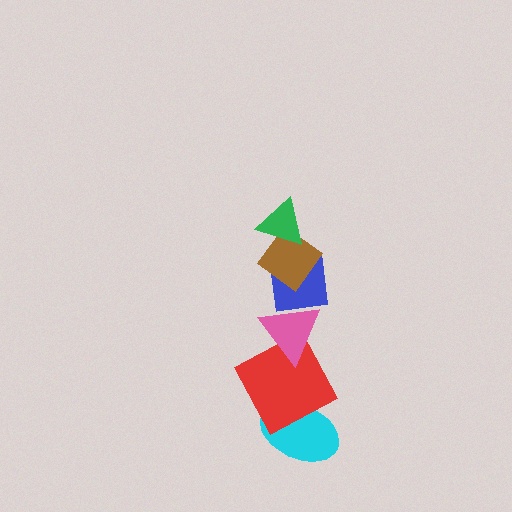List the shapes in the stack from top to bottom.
From top to bottom: the green triangle, the brown diamond, the blue square, the pink triangle, the red square, the cyan ellipse.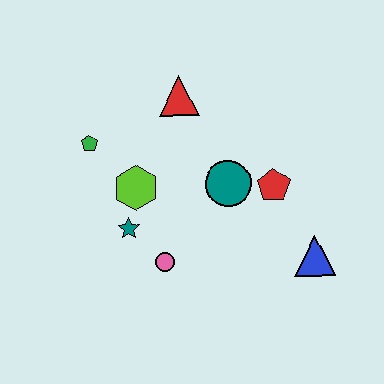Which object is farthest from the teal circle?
The green pentagon is farthest from the teal circle.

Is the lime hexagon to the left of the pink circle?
Yes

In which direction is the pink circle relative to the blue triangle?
The pink circle is to the left of the blue triangle.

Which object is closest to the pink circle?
The teal star is closest to the pink circle.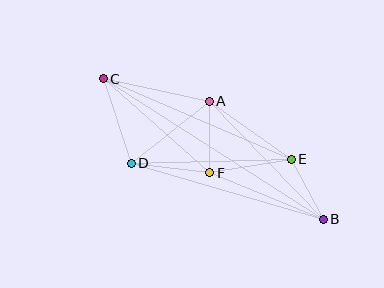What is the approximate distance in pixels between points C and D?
The distance between C and D is approximately 89 pixels.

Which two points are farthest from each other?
Points B and C are farthest from each other.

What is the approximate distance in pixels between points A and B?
The distance between A and B is approximately 164 pixels.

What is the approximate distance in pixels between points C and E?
The distance between C and E is approximately 204 pixels.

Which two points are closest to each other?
Points B and E are closest to each other.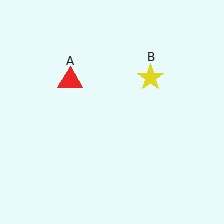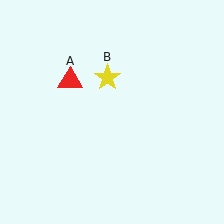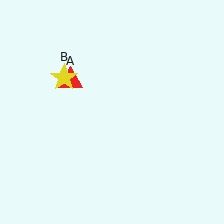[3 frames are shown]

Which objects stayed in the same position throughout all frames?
Red triangle (object A) remained stationary.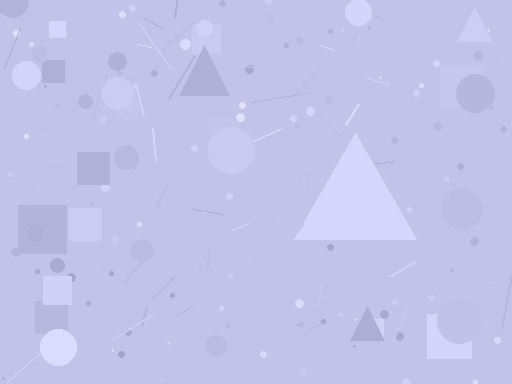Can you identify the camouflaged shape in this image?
The camouflaged shape is a triangle.